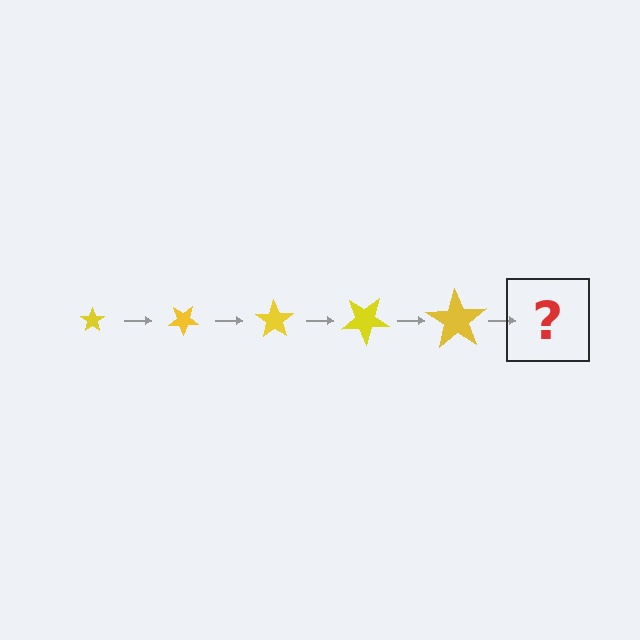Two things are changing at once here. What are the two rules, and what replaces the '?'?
The two rules are that the star grows larger each step and it rotates 35 degrees each step. The '?' should be a star, larger than the previous one and rotated 175 degrees from the start.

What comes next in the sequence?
The next element should be a star, larger than the previous one and rotated 175 degrees from the start.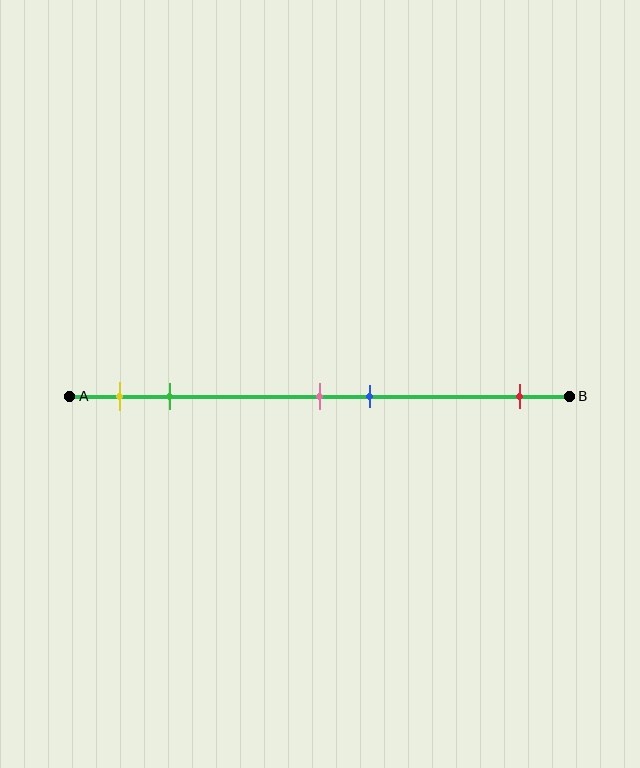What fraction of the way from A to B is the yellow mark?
The yellow mark is approximately 10% (0.1) of the way from A to B.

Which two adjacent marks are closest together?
The pink and blue marks are the closest adjacent pair.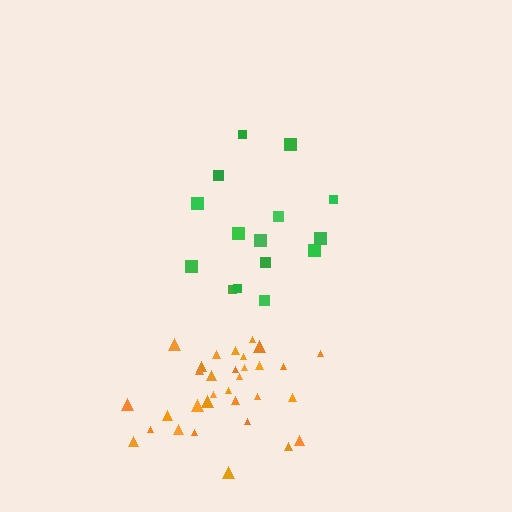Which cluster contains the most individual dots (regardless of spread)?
Orange (32).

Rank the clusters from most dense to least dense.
orange, green.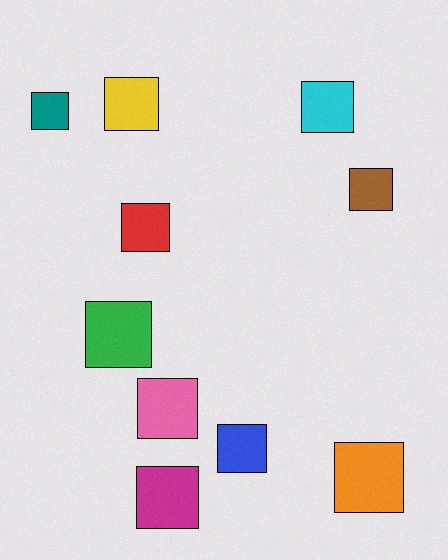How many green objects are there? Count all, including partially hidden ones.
There is 1 green object.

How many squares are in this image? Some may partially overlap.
There are 10 squares.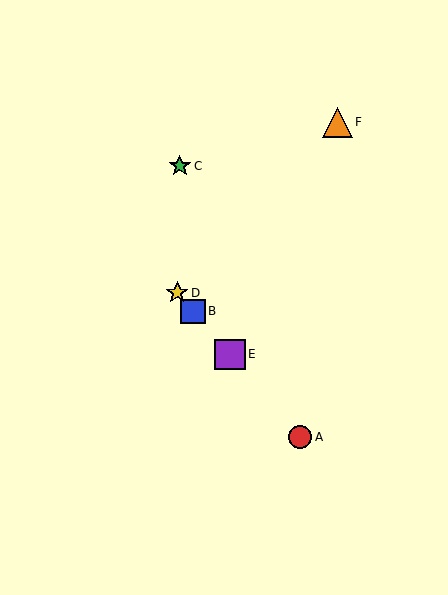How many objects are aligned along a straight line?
4 objects (A, B, D, E) are aligned along a straight line.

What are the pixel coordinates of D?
Object D is at (177, 293).